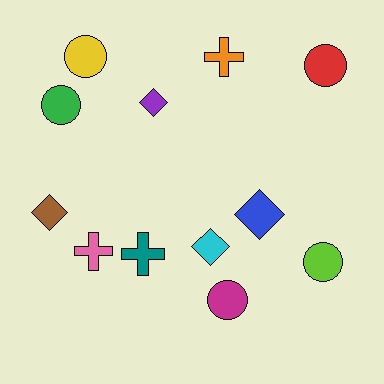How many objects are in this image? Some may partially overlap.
There are 12 objects.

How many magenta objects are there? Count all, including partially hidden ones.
There is 1 magenta object.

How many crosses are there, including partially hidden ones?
There are 3 crosses.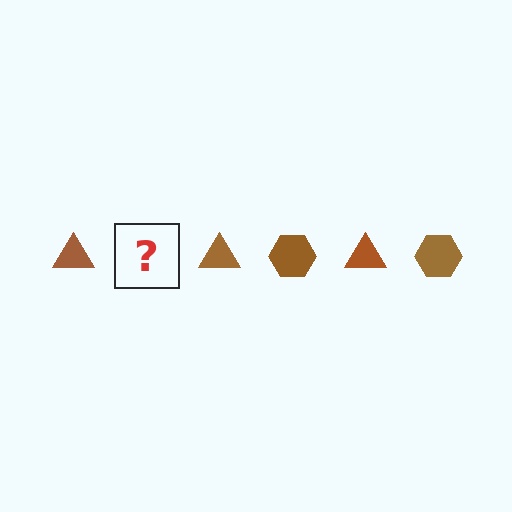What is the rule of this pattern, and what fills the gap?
The rule is that the pattern cycles through triangle, hexagon shapes in brown. The gap should be filled with a brown hexagon.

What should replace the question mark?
The question mark should be replaced with a brown hexagon.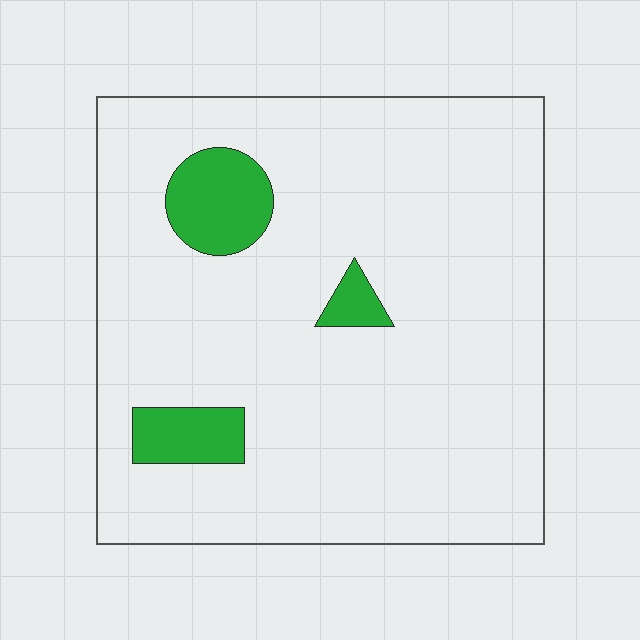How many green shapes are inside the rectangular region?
3.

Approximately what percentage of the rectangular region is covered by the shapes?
Approximately 10%.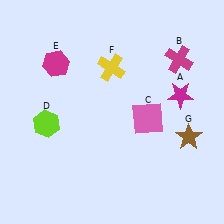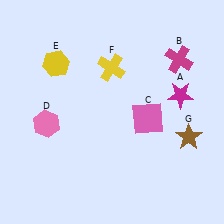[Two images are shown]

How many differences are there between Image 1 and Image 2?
There are 2 differences between the two images.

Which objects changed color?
D changed from lime to pink. E changed from magenta to yellow.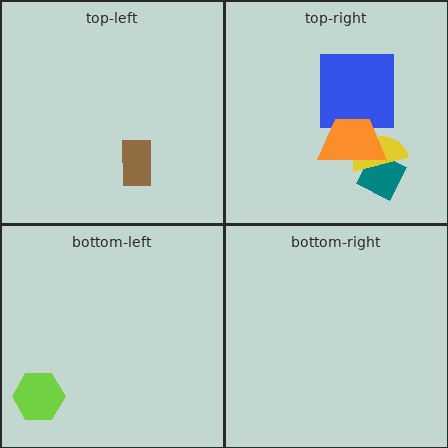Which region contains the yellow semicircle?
The top-right region.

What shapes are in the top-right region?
The teal diamond, the blue square, the yellow semicircle, the orange trapezoid.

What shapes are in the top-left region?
The brown rectangle.